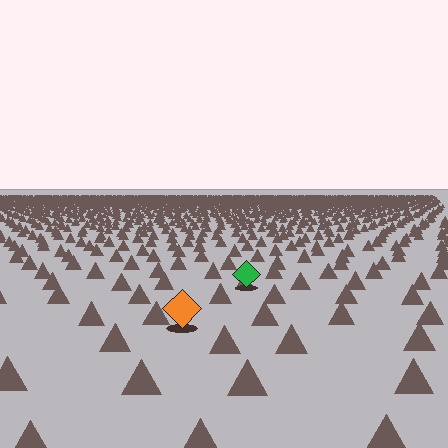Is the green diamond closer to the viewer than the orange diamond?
No. The orange diamond is closer — you can tell from the texture gradient: the ground texture is coarser near it.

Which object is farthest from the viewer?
The green diamond is farthest from the viewer. It appears smaller and the ground texture around it is denser.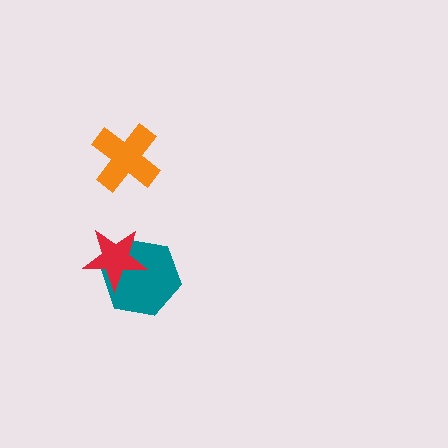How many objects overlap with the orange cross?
0 objects overlap with the orange cross.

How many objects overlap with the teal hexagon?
1 object overlaps with the teal hexagon.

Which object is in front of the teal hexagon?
The red star is in front of the teal hexagon.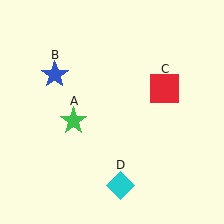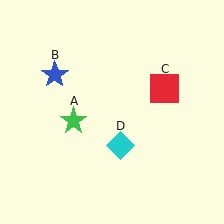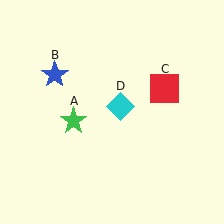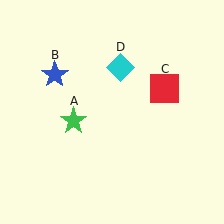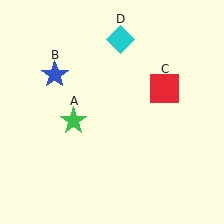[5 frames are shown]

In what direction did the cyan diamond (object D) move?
The cyan diamond (object D) moved up.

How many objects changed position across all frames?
1 object changed position: cyan diamond (object D).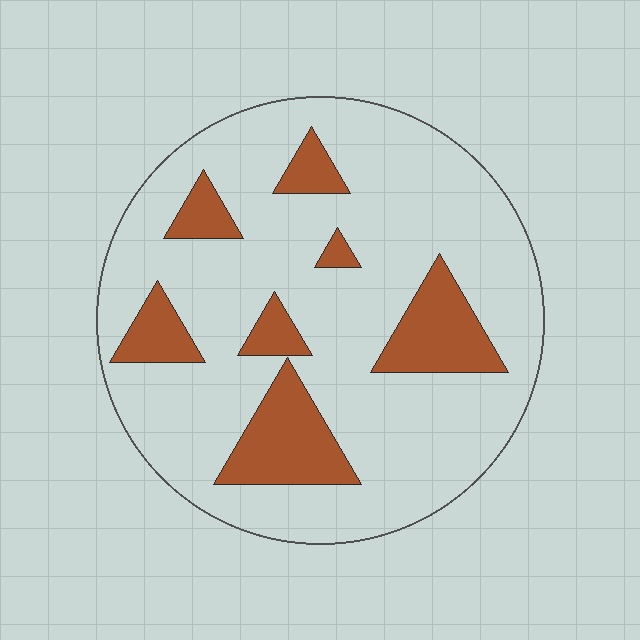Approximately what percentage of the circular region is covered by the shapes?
Approximately 20%.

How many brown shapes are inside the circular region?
7.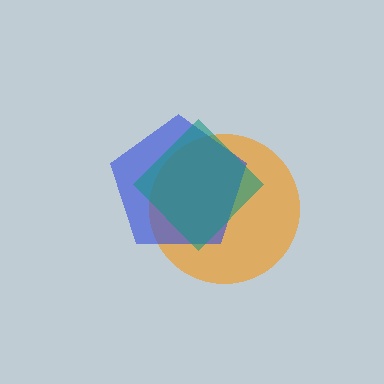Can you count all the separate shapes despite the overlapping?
Yes, there are 3 separate shapes.